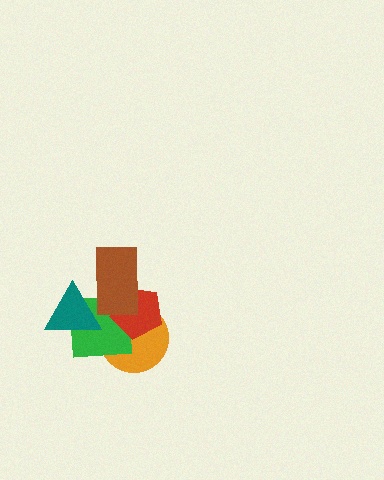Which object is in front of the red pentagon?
The brown rectangle is in front of the red pentagon.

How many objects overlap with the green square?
4 objects overlap with the green square.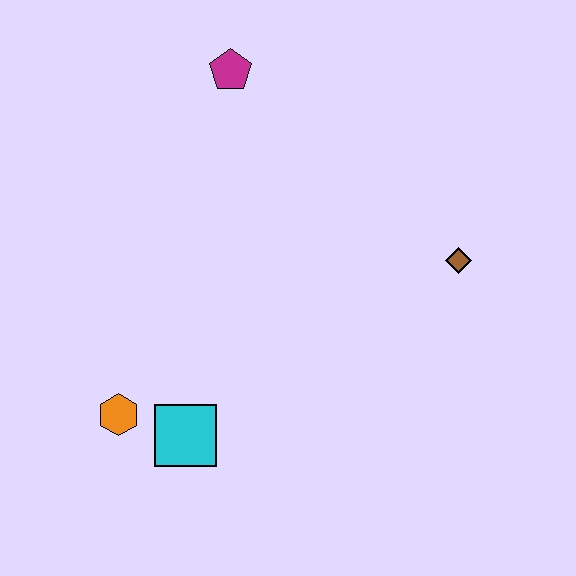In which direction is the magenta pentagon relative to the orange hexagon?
The magenta pentagon is above the orange hexagon.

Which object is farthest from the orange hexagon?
The brown diamond is farthest from the orange hexagon.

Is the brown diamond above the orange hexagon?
Yes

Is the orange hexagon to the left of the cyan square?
Yes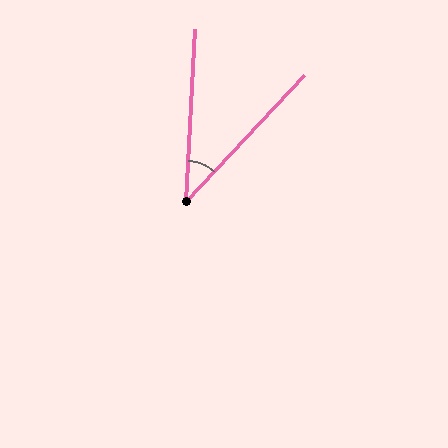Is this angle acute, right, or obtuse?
It is acute.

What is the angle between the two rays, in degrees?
Approximately 40 degrees.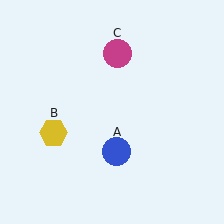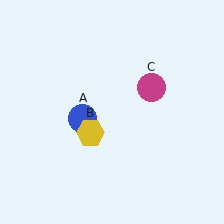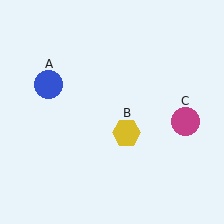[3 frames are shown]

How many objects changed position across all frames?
3 objects changed position: blue circle (object A), yellow hexagon (object B), magenta circle (object C).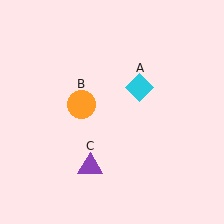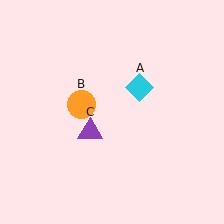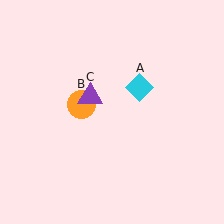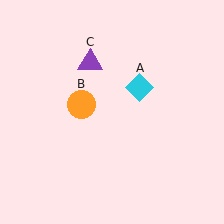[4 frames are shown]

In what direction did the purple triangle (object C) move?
The purple triangle (object C) moved up.